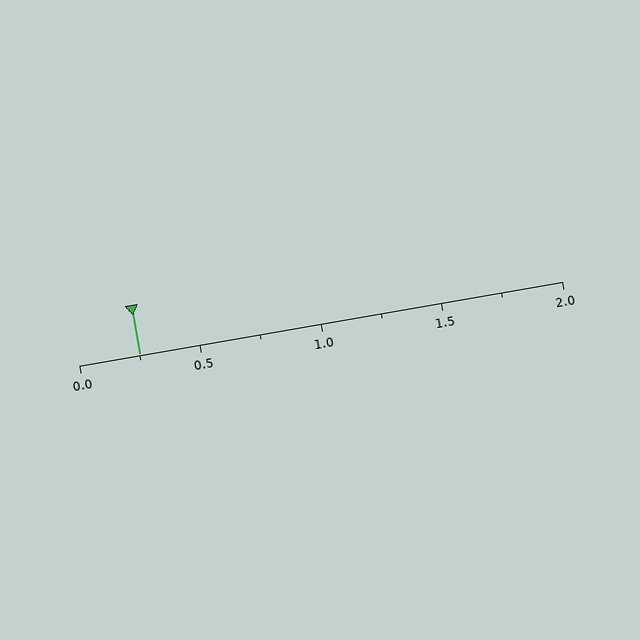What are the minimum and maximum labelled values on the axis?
The axis runs from 0.0 to 2.0.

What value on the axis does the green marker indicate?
The marker indicates approximately 0.25.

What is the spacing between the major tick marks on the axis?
The major ticks are spaced 0.5 apart.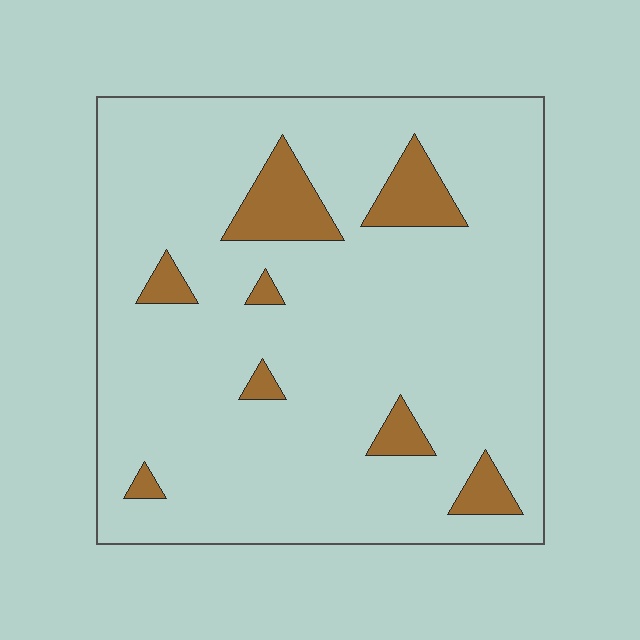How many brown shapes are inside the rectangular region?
8.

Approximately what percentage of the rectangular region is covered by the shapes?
Approximately 10%.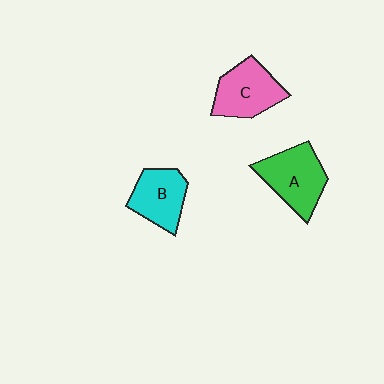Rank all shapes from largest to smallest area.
From largest to smallest: A (green), C (pink), B (cyan).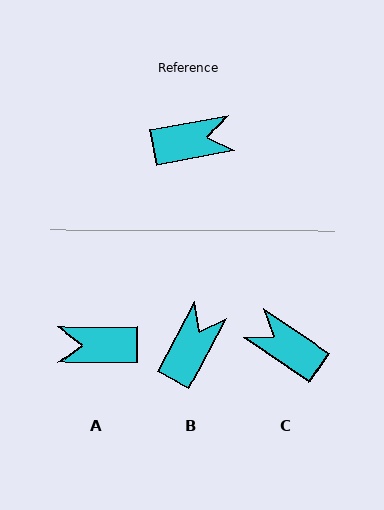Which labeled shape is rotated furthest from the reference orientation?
A, about 170 degrees away.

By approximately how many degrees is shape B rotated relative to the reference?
Approximately 51 degrees counter-clockwise.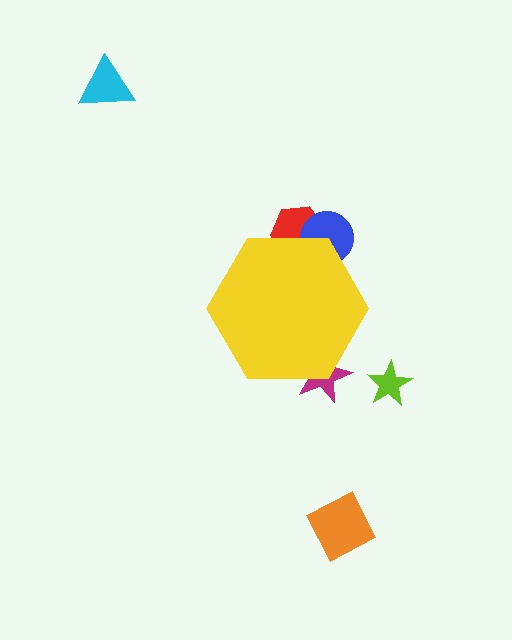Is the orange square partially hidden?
No, the orange square is fully visible.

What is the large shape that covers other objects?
A yellow hexagon.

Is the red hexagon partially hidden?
Yes, the red hexagon is partially hidden behind the yellow hexagon.